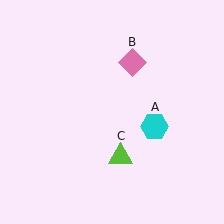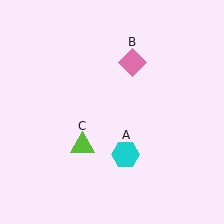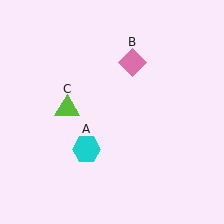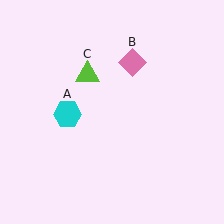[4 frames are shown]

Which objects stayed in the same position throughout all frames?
Pink diamond (object B) remained stationary.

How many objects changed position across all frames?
2 objects changed position: cyan hexagon (object A), lime triangle (object C).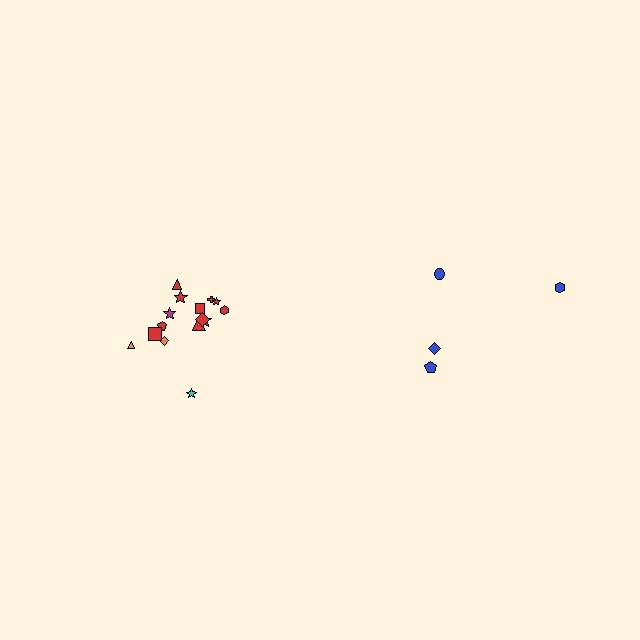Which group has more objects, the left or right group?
The left group.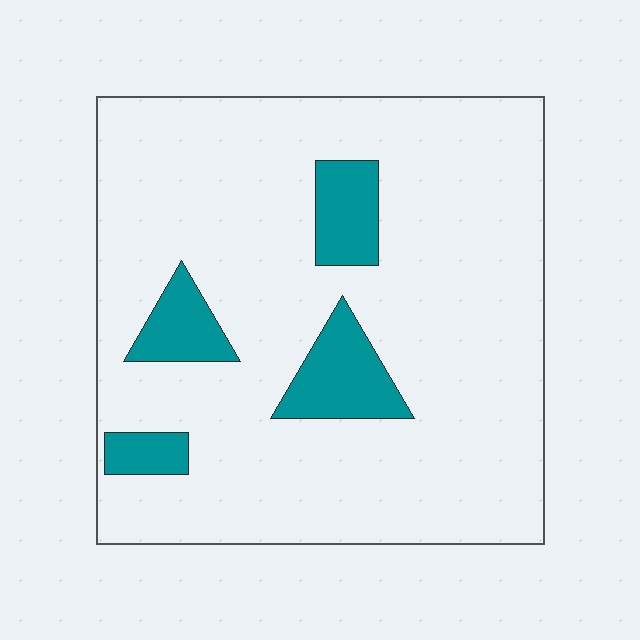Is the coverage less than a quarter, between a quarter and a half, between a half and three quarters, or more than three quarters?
Less than a quarter.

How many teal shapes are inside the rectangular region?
4.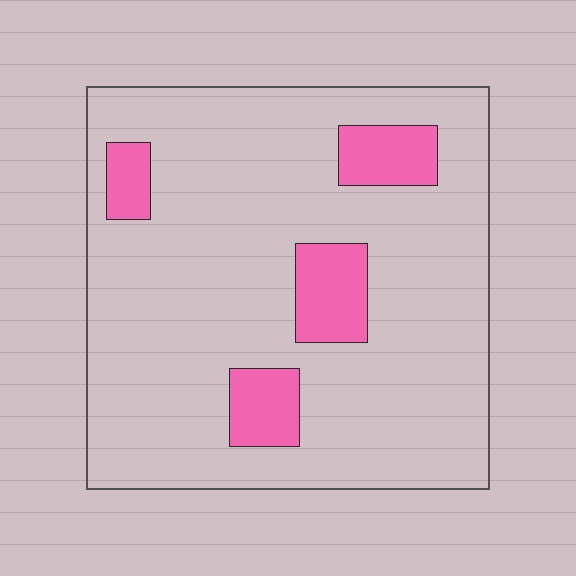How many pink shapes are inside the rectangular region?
4.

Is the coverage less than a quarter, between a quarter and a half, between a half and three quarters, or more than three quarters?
Less than a quarter.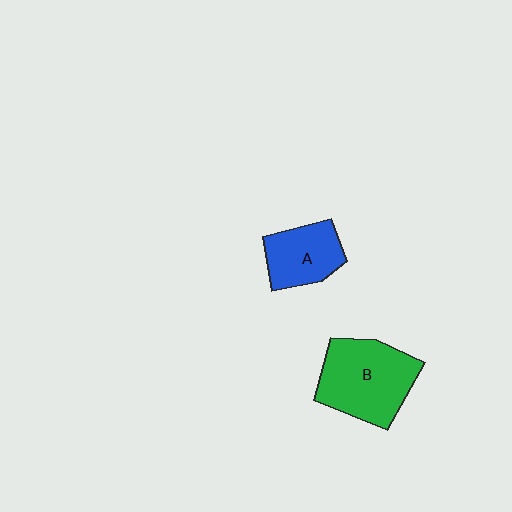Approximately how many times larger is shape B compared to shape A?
Approximately 1.6 times.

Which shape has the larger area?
Shape B (green).